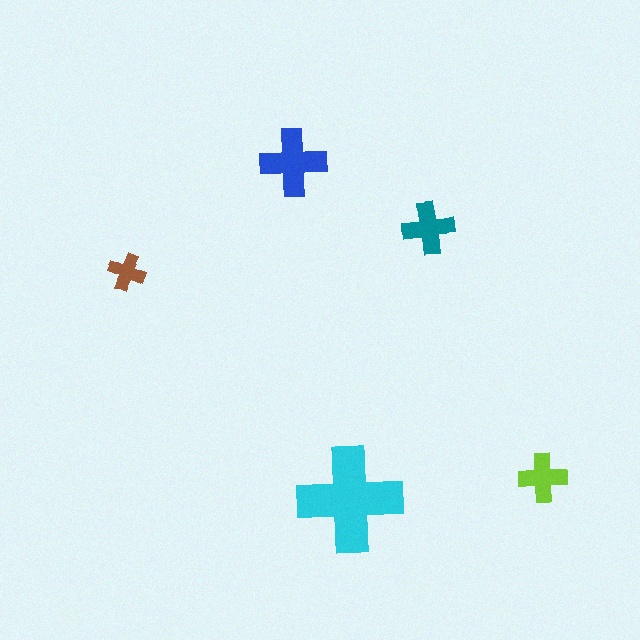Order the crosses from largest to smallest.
the cyan one, the blue one, the teal one, the lime one, the brown one.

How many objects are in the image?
There are 5 objects in the image.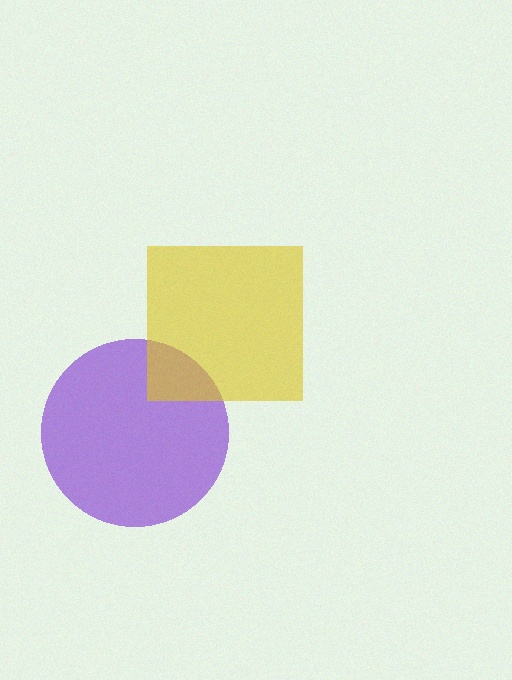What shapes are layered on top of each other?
The layered shapes are: a purple circle, a yellow square.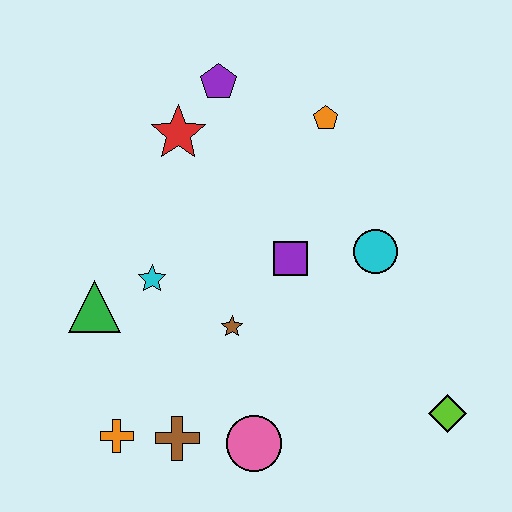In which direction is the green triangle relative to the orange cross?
The green triangle is above the orange cross.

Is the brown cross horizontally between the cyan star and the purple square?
Yes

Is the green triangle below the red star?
Yes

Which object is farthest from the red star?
The lime diamond is farthest from the red star.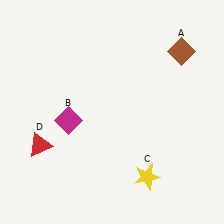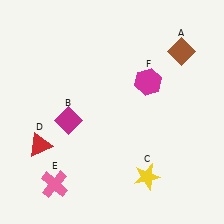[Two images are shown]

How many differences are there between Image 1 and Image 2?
There are 2 differences between the two images.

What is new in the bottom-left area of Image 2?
A pink cross (E) was added in the bottom-left area of Image 2.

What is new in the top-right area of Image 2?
A magenta hexagon (F) was added in the top-right area of Image 2.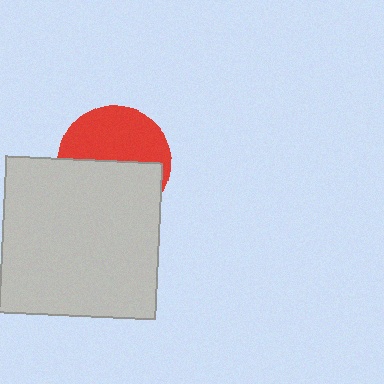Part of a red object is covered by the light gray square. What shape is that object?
It is a circle.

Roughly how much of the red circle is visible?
About half of it is visible (roughly 50%).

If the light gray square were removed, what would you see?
You would see the complete red circle.